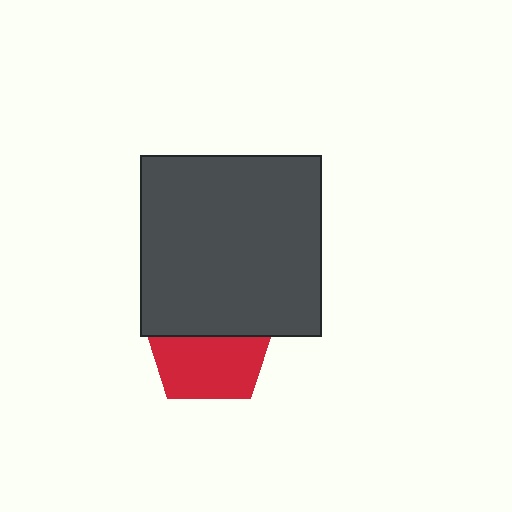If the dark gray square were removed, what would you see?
You would see the complete red pentagon.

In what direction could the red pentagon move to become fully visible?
The red pentagon could move down. That would shift it out from behind the dark gray square entirely.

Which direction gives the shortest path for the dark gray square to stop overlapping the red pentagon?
Moving up gives the shortest separation.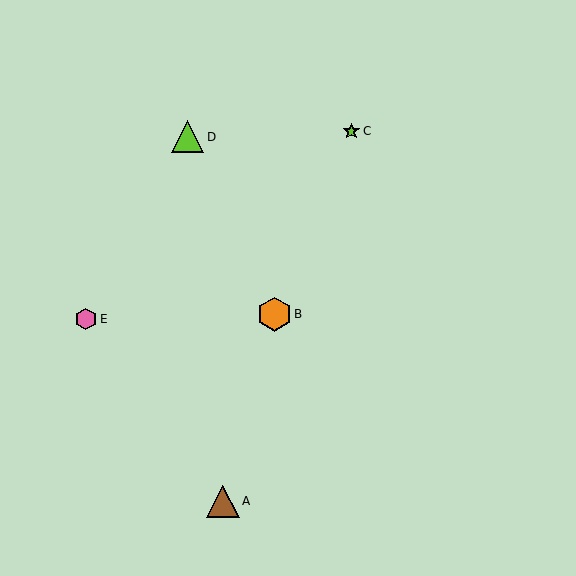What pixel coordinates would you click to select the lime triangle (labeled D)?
Click at (188, 137) to select the lime triangle D.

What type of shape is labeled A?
Shape A is a brown triangle.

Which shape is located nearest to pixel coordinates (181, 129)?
The lime triangle (labeled D) at (188, 137) is nearest to that location.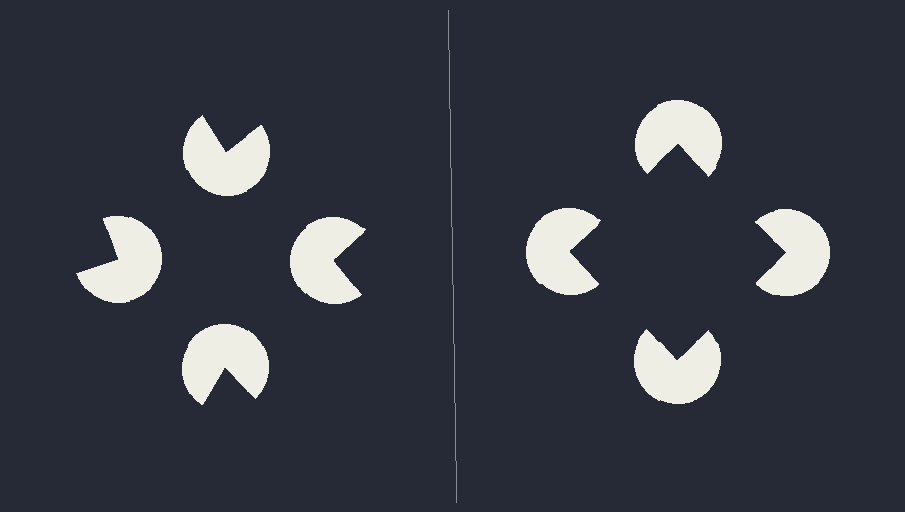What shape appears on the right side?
An illusory square.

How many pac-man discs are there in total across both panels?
8 — 4 on each side.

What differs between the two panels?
The pac-man discs are positioned identically on both sides; only the wedge orientations differ. On the right they align to a square; on the left they are misaligned.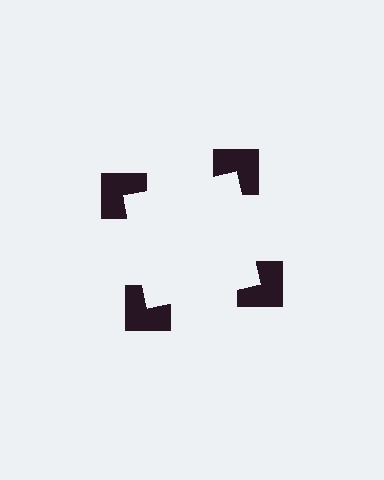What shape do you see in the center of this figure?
An illusory square — its edges are inferred from the aligned wedge cuts in the notched squares, not physically drawn.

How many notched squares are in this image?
There are 4 — one at each vertex of the illusory square.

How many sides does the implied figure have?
4 sides.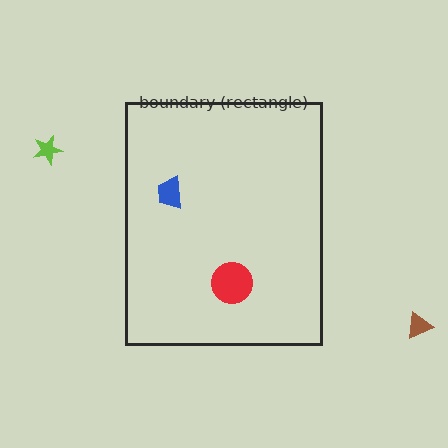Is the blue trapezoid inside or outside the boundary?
Inside.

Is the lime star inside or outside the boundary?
Outside.